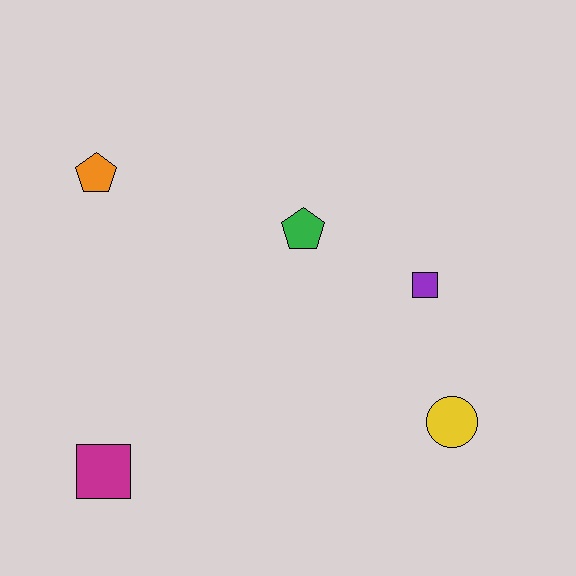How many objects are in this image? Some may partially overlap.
There are 5 objects.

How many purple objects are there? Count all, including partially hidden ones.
There is 1 purple object.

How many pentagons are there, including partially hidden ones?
There are 2 pentagons.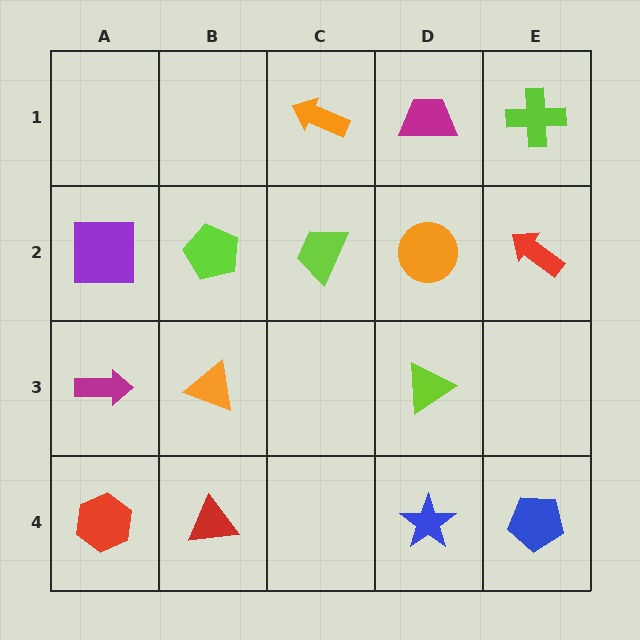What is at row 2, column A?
A purple square.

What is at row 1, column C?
An orange arrow.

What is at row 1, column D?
A magenta trapezoid.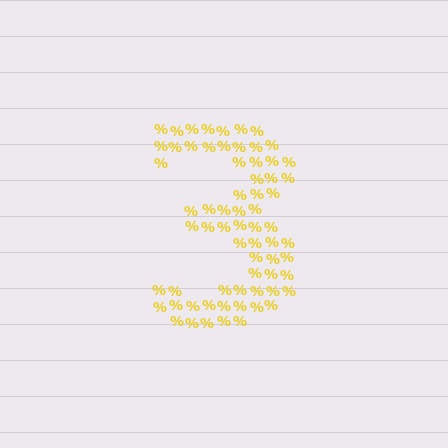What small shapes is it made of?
It is made of small percent signs.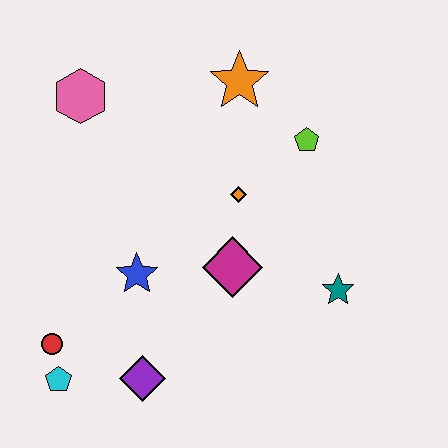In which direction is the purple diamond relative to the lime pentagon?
The purple diamond is below the lime pentagon.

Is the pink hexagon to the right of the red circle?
Yes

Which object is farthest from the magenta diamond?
The pink hexagon is farthest from the magenta diamond.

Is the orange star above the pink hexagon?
Yes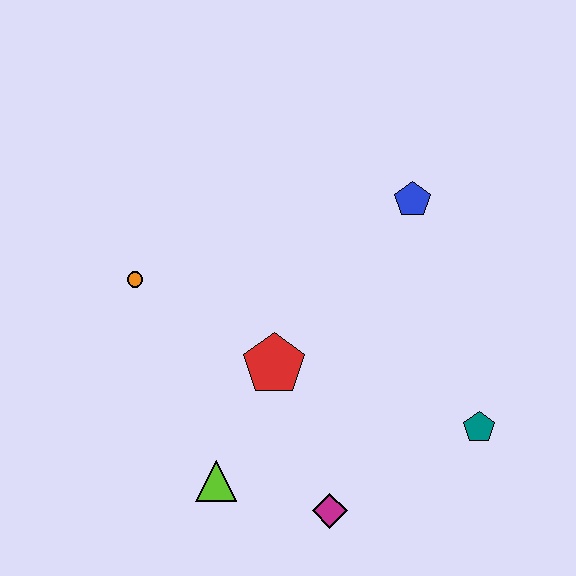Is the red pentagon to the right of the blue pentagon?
No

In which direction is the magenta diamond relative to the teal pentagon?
The magenta diamond is to the left of the teal pentagon.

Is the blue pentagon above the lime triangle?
Yes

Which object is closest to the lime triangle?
The magenta diamond is closest to the lime triangle.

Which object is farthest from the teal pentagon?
The orange circle is farthest from the teal pentagon.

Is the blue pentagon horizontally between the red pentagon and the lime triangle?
No